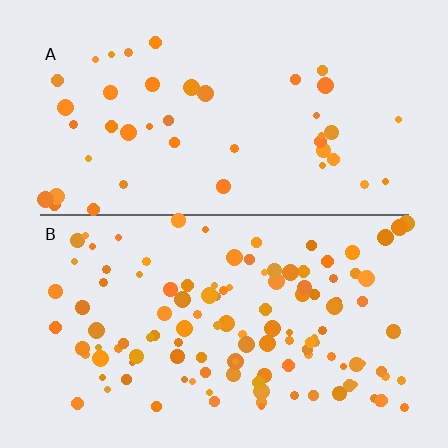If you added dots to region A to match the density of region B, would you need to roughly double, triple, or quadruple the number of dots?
Approximately triple.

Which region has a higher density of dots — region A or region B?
B (the bottom).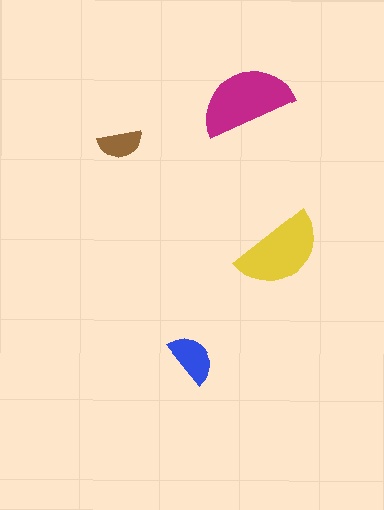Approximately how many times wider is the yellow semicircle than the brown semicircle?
About 2 times wider.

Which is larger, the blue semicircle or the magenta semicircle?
The magenta one.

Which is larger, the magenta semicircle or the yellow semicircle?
The magenta one.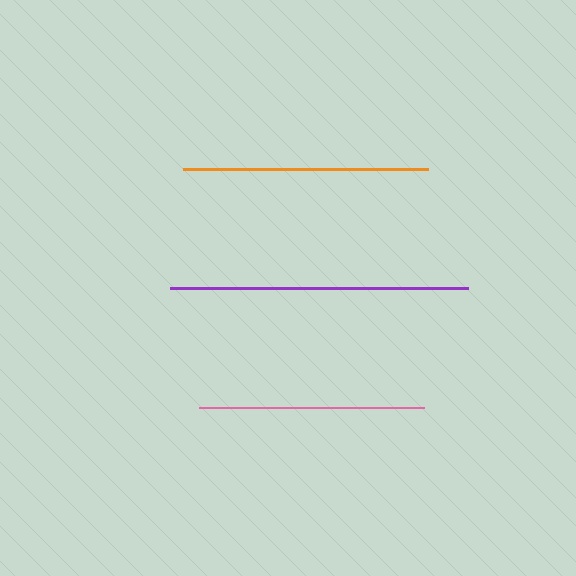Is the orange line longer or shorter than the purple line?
The purple line is longer than the orange line.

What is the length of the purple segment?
The purple segment is approximately 298 pixels long.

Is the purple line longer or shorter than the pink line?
The purple line is longer than the pink line.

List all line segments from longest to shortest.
From longest to shortest: purple, orange, pink.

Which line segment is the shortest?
The pink line is the shortest at approximately 225 pixels.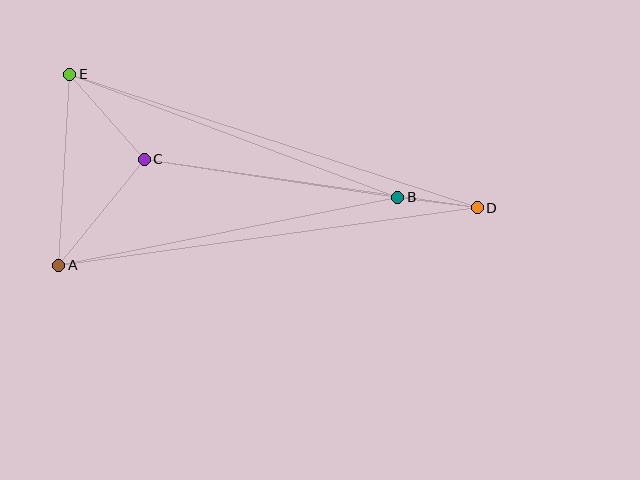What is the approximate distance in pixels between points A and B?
The distance between A and B is approximately 345 pixels.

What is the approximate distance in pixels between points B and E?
The distance between B and E is approximately 350 pixels.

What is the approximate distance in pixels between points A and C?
The distance between A and C is approximately 136 pixels.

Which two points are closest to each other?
Points B and D are closest to each other.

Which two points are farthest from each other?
Points D and E are farthest from each other.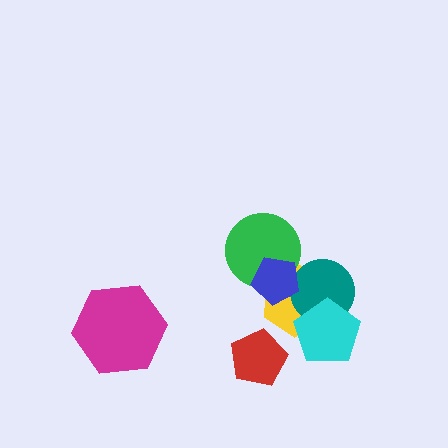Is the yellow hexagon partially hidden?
Yes, it is partially covered by another shape.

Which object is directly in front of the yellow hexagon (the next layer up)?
The teal circle is directly in front of the yellow hexagon.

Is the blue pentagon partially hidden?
No, no other shape covers it.